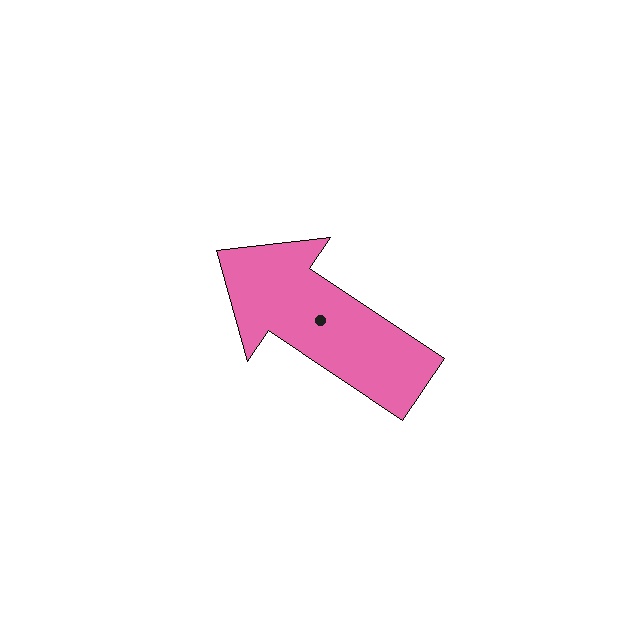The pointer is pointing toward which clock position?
Roughly 10 o'clock.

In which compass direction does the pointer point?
Northwest.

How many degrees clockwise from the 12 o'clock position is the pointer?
Approximately 304 degrees.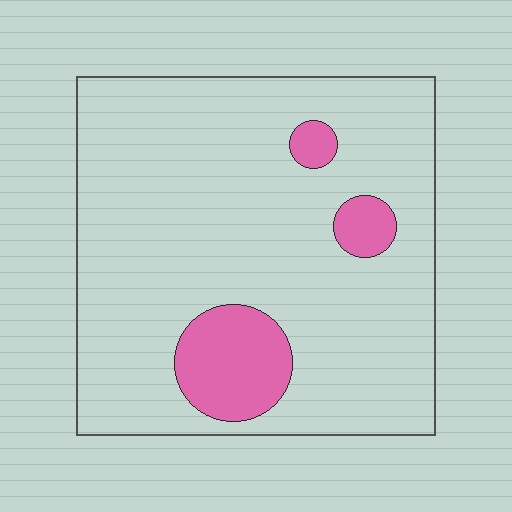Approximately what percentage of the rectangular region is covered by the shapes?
Approximately 10%.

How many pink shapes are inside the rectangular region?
3.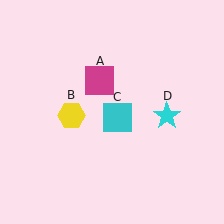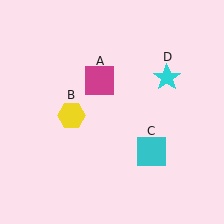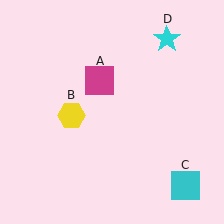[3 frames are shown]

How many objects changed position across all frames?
2 objects changed position: cyan square (object C), cyan star (object D).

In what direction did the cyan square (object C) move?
The cyan square (object C) moved down and to the right.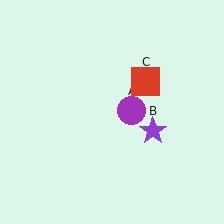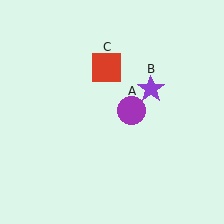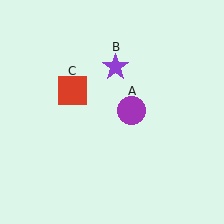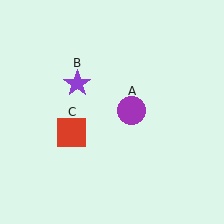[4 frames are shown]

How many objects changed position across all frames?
2 objects changed position: purple star (object B), red square (object C).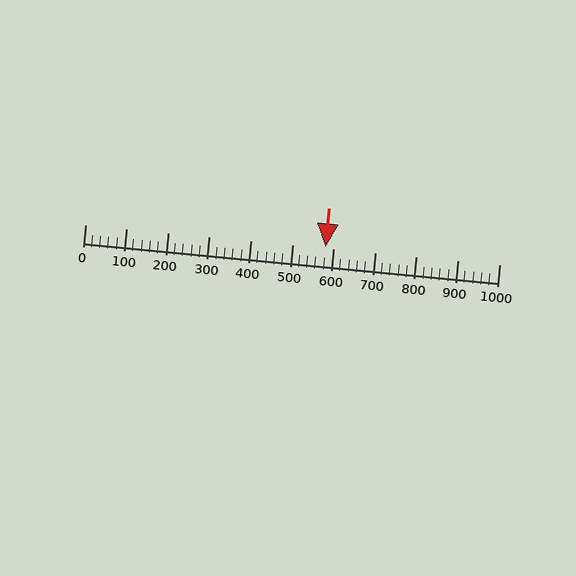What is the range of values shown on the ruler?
The ruler shows values from 0 to 1000.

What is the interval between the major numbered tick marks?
The major tick marks are spaced 100 units apart.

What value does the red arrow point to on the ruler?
The red arrow points to approximately 580.